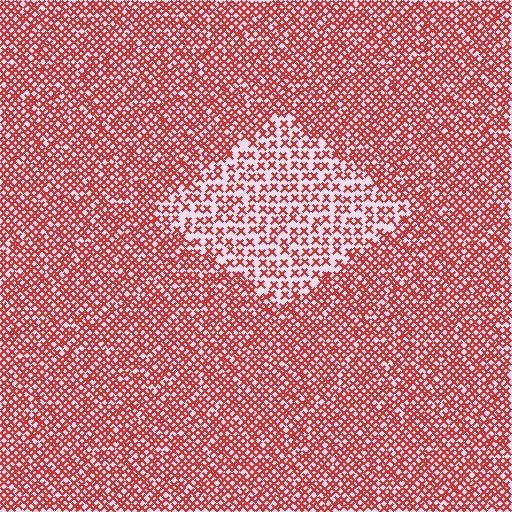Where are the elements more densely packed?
The elements are more densely packed outside the diamond boundary.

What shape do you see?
I see a diamond.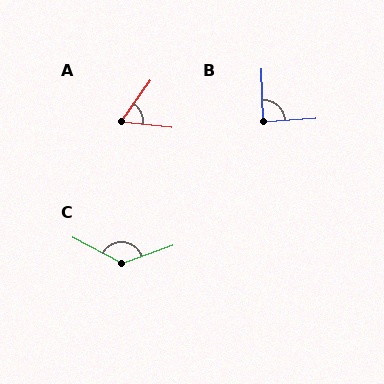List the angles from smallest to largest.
A (61°), B (88°), C (133°).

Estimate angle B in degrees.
Approximately 88 degrees.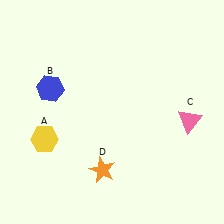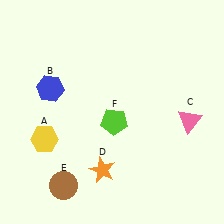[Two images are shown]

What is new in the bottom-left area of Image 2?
A brown circle (E) was added in the bottom-left area of Image 2.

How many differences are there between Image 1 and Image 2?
There are 2 differences between the two images.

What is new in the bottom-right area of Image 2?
A lime pentagon (F) was added in the bottom-right area of Image 2.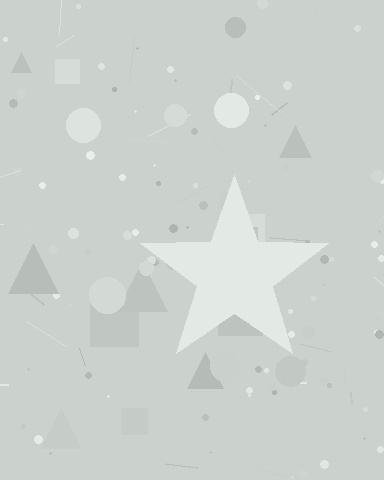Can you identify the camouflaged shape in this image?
The camouflaged shape is a star.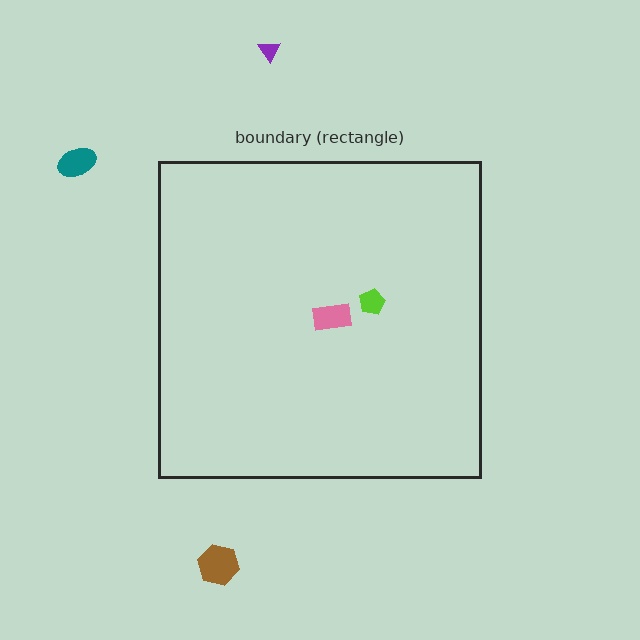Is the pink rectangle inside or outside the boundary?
Inside.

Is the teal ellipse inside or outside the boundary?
Outside.